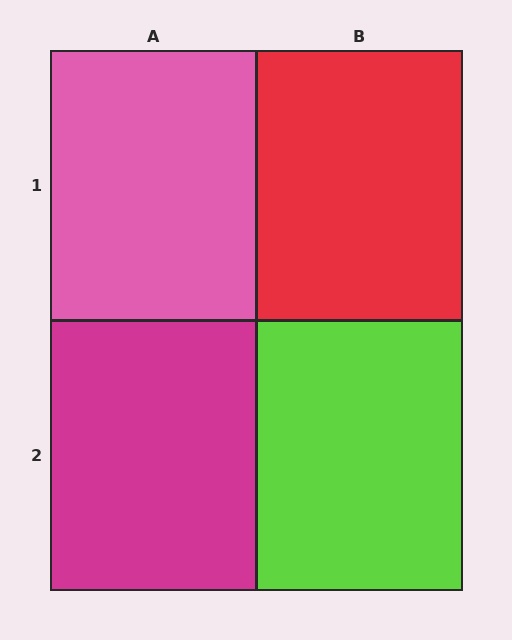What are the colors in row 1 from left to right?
Pink, red.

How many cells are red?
1 cell is red.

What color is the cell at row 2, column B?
Lime.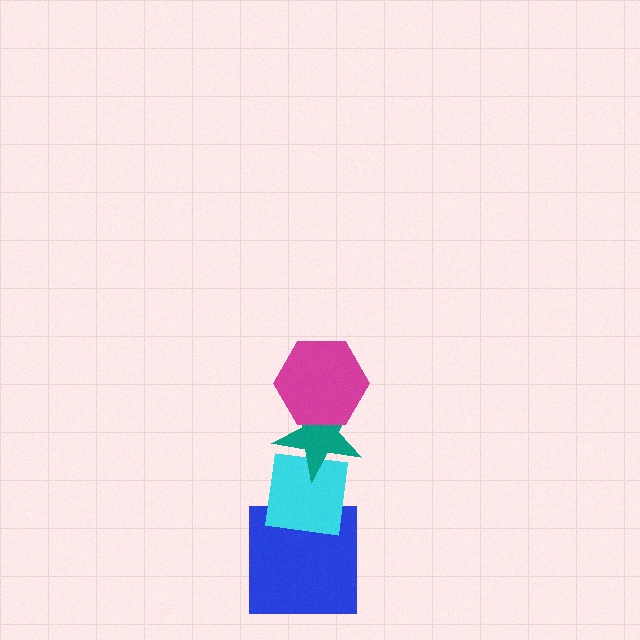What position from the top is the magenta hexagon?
The magenta hexagon is 1st from the top.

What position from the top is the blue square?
The blue square is 4th from the top.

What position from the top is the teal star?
The teal star is 2nd from the top.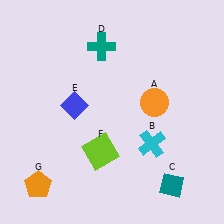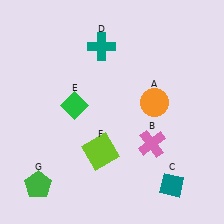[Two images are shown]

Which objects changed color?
B changed from cyan to pink. E changed from blue to green. G changed from orange to green.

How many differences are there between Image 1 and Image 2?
There are 3 differences between the two images.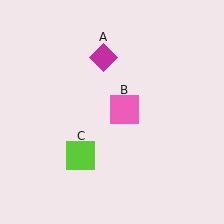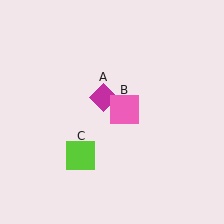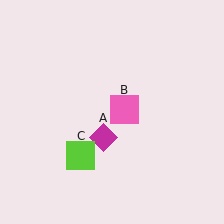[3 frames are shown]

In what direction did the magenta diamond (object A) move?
The magenta diamond (object A) moved down.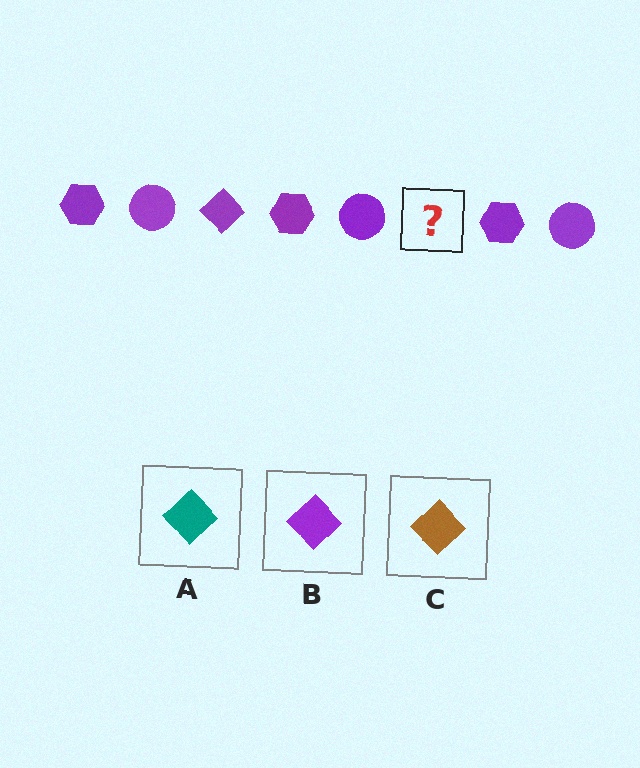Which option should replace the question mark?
Option B.